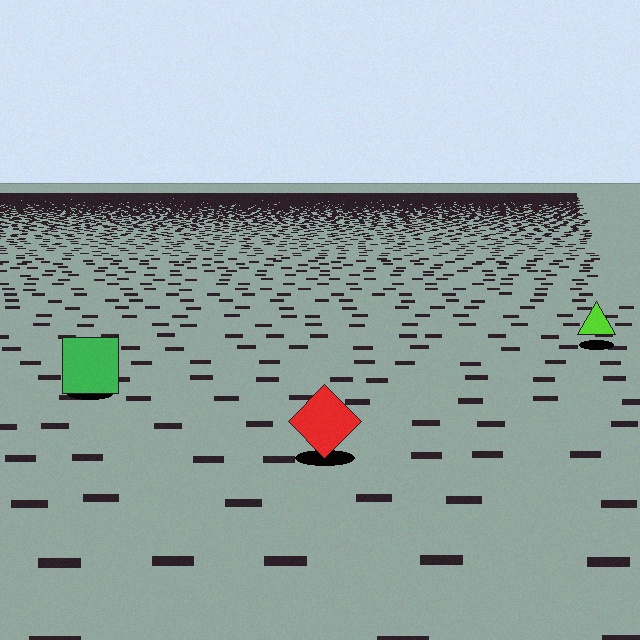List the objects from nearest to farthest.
From nearest to farthest: the red diamond, the green square, the lime triangle.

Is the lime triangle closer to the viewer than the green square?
No. The green square is closer — you can tell from the texture gradient: the ground texture is coarser near it.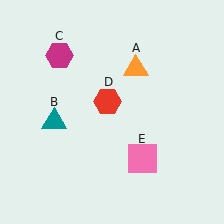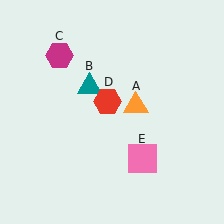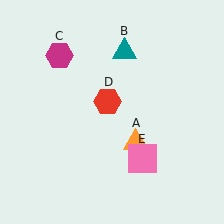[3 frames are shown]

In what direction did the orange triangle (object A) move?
The orange triangle (object A) moved down.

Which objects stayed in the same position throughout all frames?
Magenta hexagon (object C) and red hexagon (object D) and pink square (object E) remained stationary.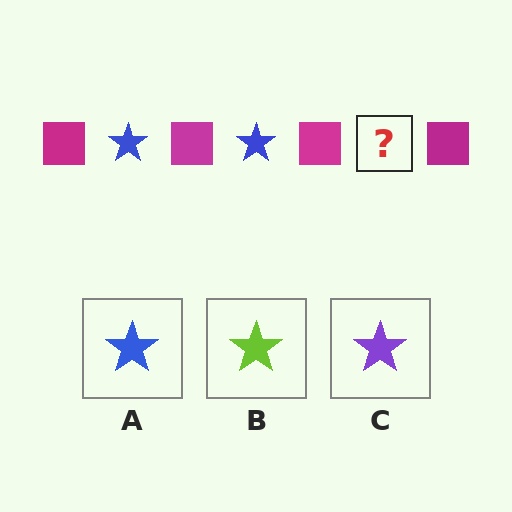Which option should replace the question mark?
Option A.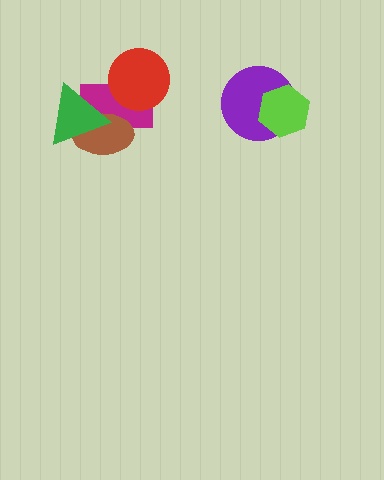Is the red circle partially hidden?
No, no other shape covers it.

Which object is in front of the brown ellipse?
The green triangle is in front of the brown ellipse.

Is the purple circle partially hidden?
Yes, it is partially covered by another shape.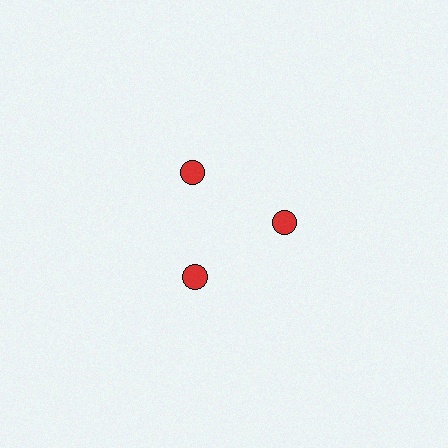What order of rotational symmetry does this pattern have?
This pattern has 3-fold rotational symmetry.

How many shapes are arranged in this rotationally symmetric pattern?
There are 3 shapes, arranged in 3 groups of 1.